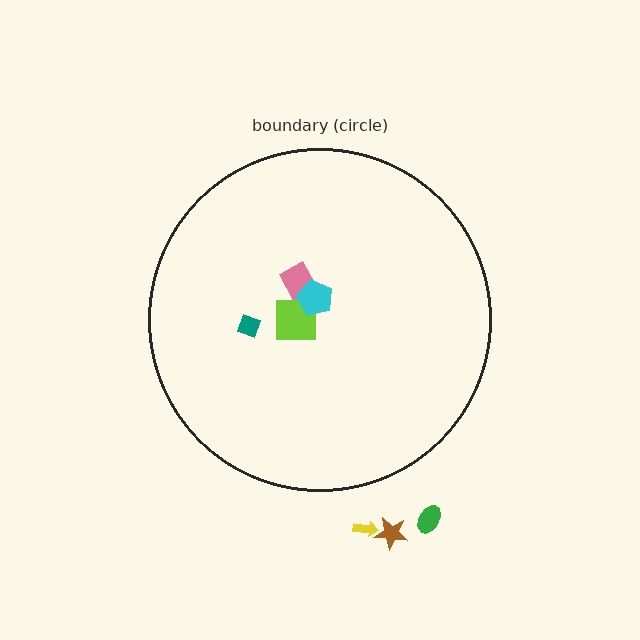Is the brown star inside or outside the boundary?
Outside.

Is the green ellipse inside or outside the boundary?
Outside.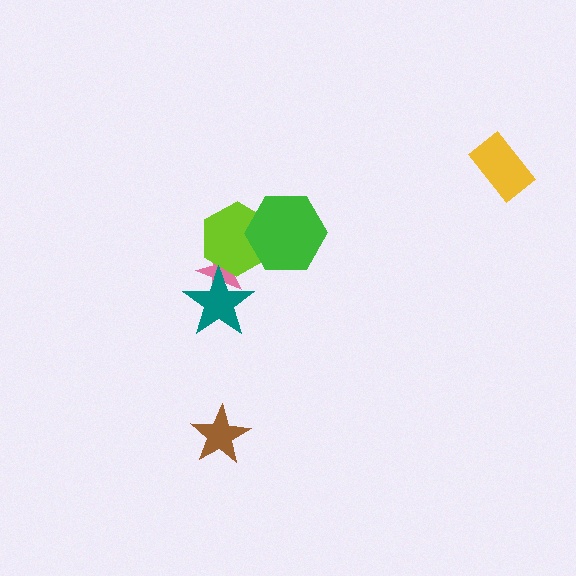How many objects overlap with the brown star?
0 objects overlap with the brown star.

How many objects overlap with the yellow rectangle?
0 objects overlap with the yellow rectangle.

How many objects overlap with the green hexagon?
1 object overlaps with the green hexagon.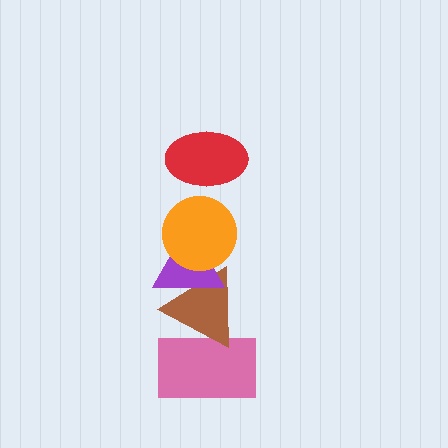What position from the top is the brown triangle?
The brown triangle is 4th from the top.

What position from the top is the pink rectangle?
The pink rectangle is 5th from the top.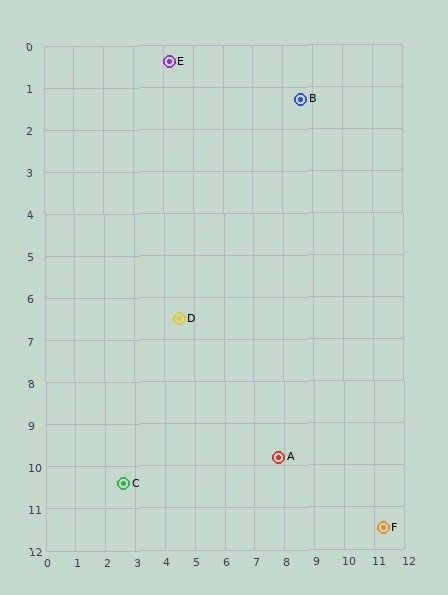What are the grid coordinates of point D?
Point D is at approximately (4.5, 6.5).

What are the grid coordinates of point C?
Point C is at approximately (2.6, 10.4).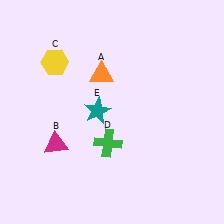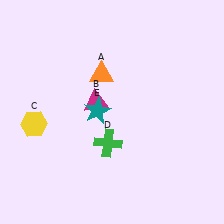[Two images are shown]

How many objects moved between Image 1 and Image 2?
2 objects moved between the two images.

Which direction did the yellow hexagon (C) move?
The yellow hexagon (C) moved down.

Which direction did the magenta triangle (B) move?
The magenta triangle (B) moved up.